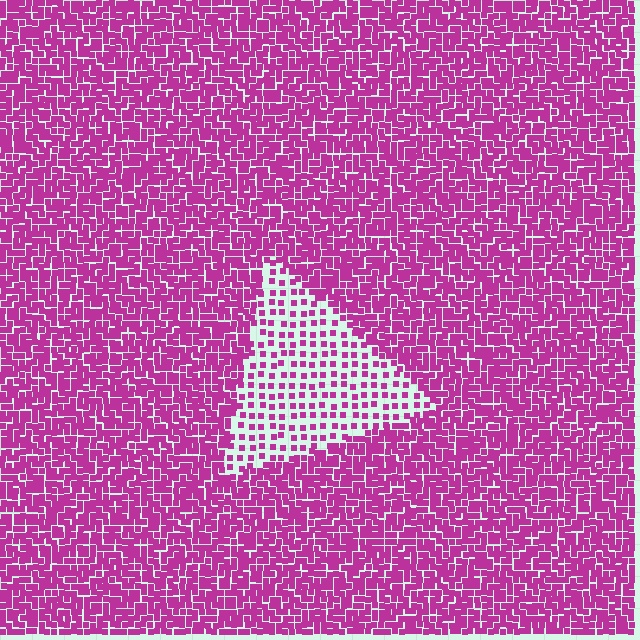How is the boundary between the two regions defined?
The boundary is defined by a change in element density (approximately 2.6x ratio). All elements are the same color, size, and shape.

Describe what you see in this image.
The image contains small magenta elements arranged at two different densities. A triangle-shaped region is visible where the elements are less densely packed than the surrounding area.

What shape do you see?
I see a triangle.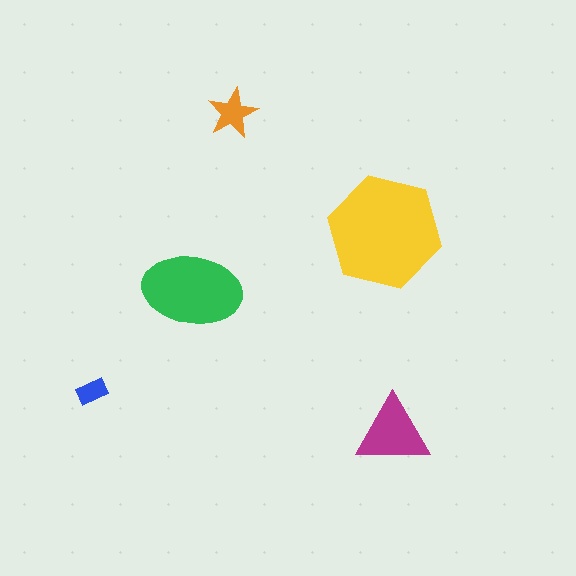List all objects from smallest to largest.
The blue rectangle, the orange star, the magenta triangle, the green ellipse, the yellow hexagon.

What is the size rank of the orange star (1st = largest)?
4th.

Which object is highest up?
The orange star is topmost.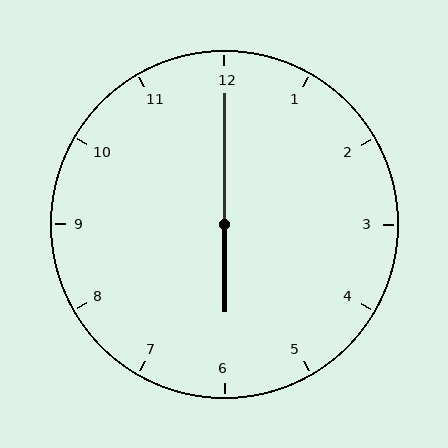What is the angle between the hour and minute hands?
Approximately 180 degrees.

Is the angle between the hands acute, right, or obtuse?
It is obtuse.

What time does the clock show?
6:00.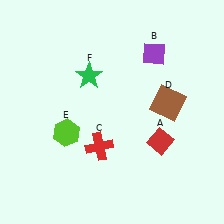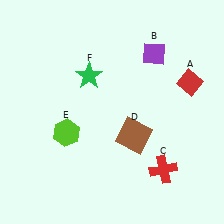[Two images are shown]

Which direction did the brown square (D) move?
The brown square (D) moved left.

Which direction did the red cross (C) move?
The red cross (C) moved right.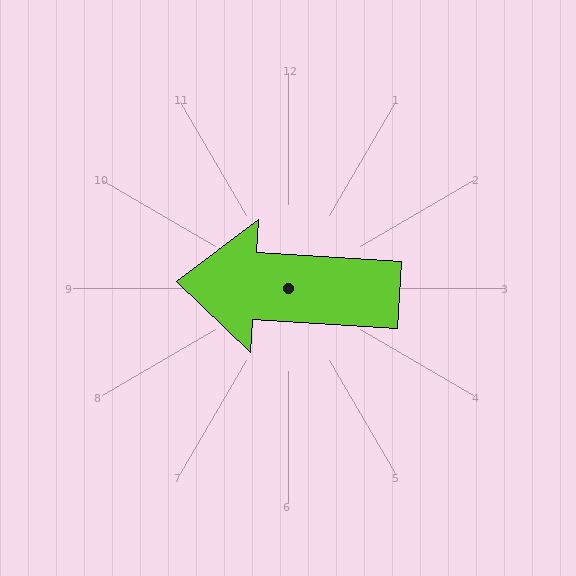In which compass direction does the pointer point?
West.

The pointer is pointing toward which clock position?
Roughly 9 o'clock.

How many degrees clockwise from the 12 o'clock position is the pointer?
Approximately 273 degrees.